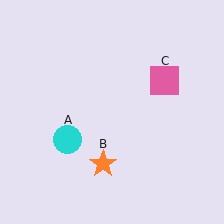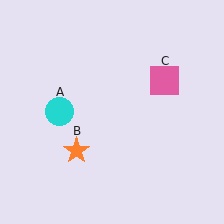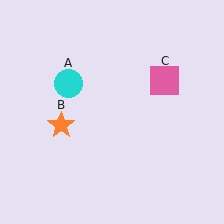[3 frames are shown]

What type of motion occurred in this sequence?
The cyan circle (object A), orange star (object B) rotated clockwise around the center of the scene.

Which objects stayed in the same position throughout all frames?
Pink square (object C) remained stationary.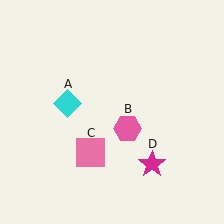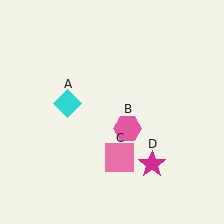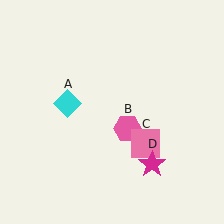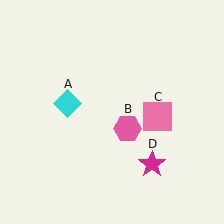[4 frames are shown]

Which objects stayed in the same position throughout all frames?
Cyan diamond (object A) and pink hexagon (object B) and magenta star (object D) remained stationary.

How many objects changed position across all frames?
1 object changed position: pink square (object C).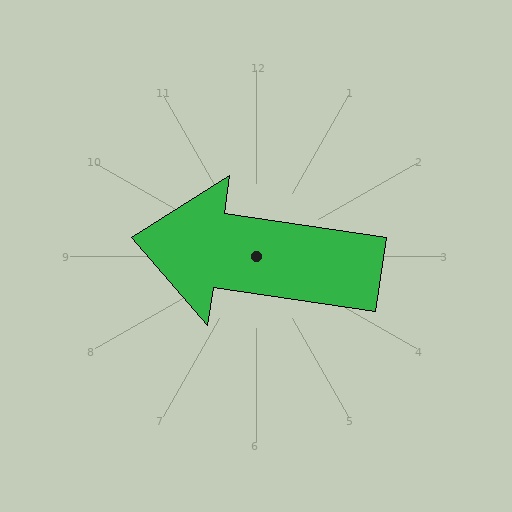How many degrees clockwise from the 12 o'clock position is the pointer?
Approximately 278 degrees.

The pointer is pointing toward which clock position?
Roughly 9 o'clock.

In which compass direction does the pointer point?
West.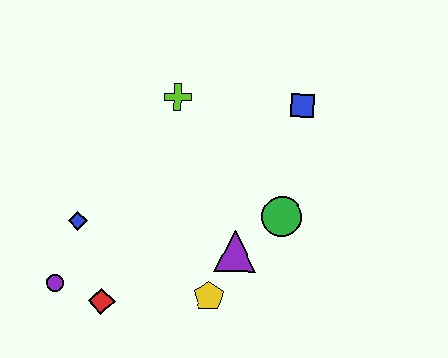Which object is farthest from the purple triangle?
The purple circle is farthest from the purple triangle.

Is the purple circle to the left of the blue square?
Yes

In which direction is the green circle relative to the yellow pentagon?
The green circle is above the yellow pentagon.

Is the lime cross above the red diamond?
Yes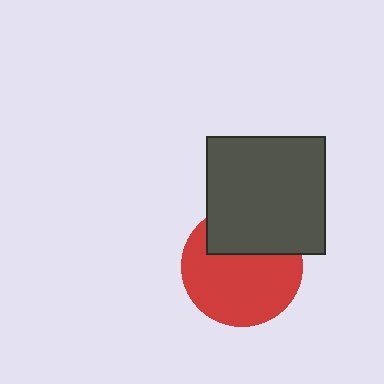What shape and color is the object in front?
The object in front is a dark gray square.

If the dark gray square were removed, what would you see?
You would see the complete red circle.